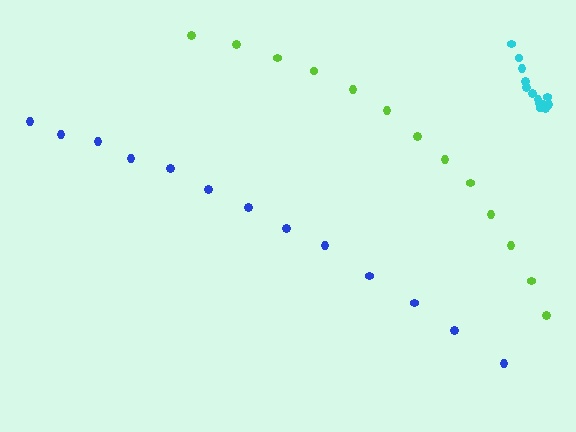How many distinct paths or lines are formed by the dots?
There are 3 distinct paths.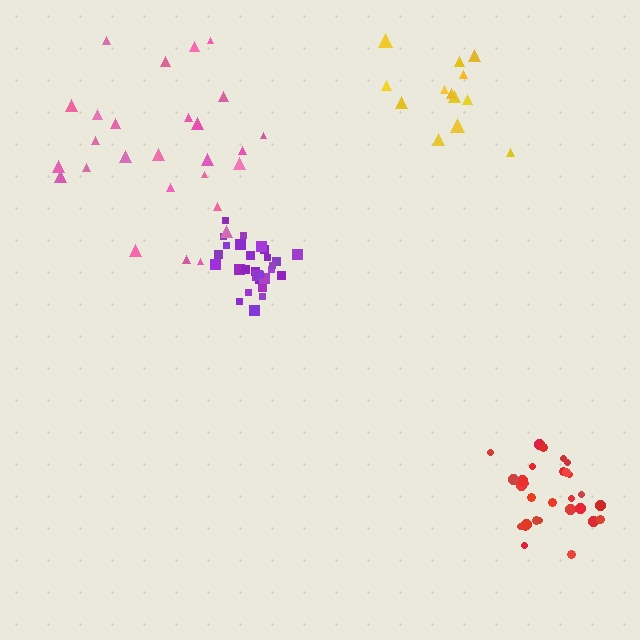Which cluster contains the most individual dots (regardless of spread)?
Purple (29).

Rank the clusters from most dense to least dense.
purple, red, yellow, pink.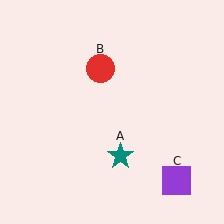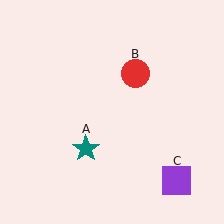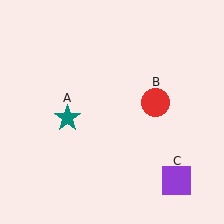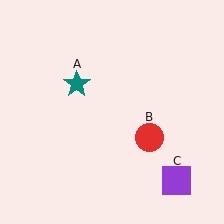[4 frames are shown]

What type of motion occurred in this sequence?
The teal star (object A), red circle (object B) rotated clockwise around the center of the scene.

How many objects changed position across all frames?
2 objects changed position: teal star (object A), red circle (object B).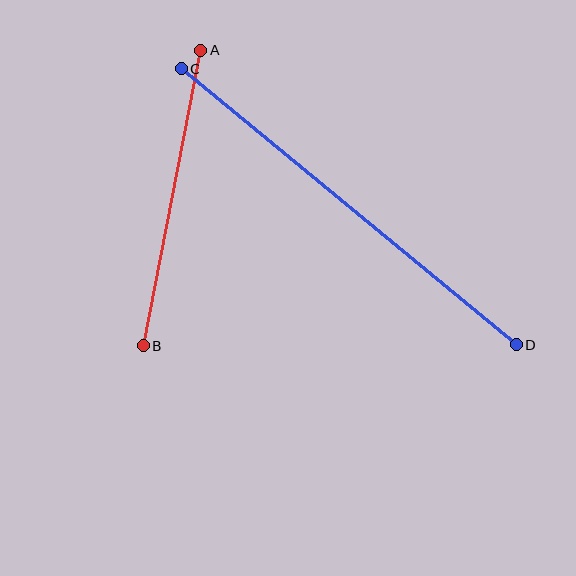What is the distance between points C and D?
The distance is approximately 434 pixels.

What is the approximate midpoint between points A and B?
The midpoint is at approximately (172, 198) pixels.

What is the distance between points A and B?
The distance is approximately 301 pixels.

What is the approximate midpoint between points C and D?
The midpoint is at approximately (349, 207) pixels.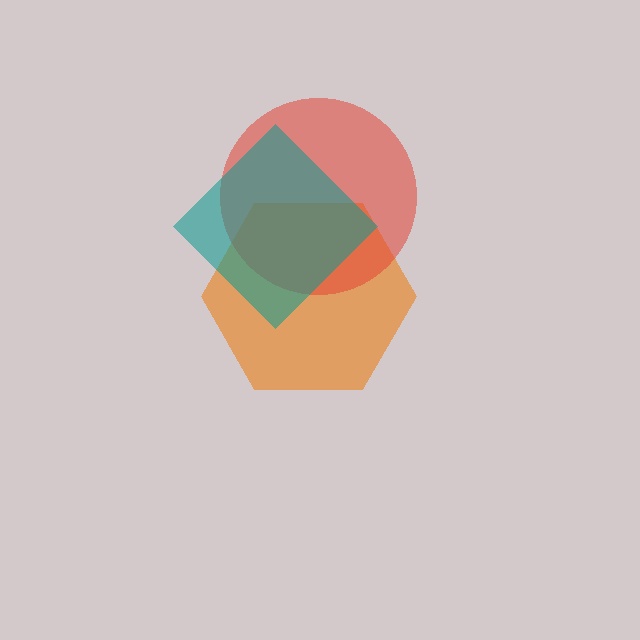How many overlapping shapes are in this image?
There are 3 overlapping shapes in the image.